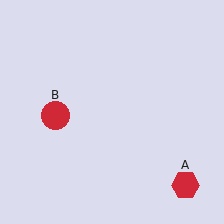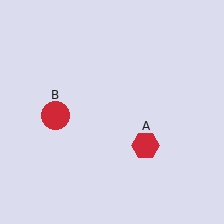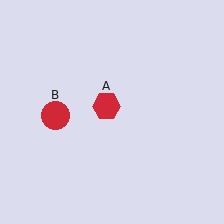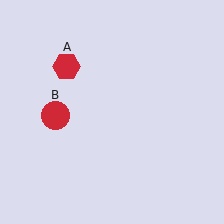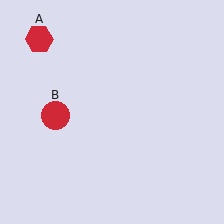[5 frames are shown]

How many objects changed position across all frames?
1 object changed position: red hexagon (object A).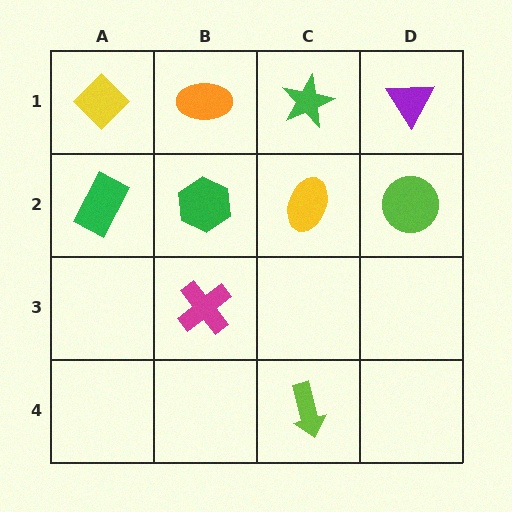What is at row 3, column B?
A magenta cross.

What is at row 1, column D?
A purple triangle.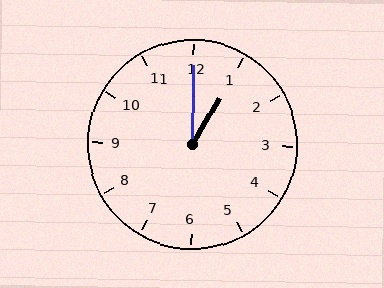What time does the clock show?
1:00.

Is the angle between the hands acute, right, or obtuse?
It is acute.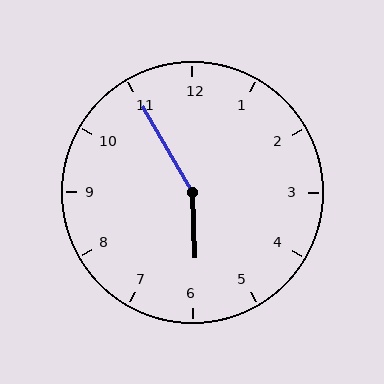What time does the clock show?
5:55.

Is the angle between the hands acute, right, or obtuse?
It is obtuse.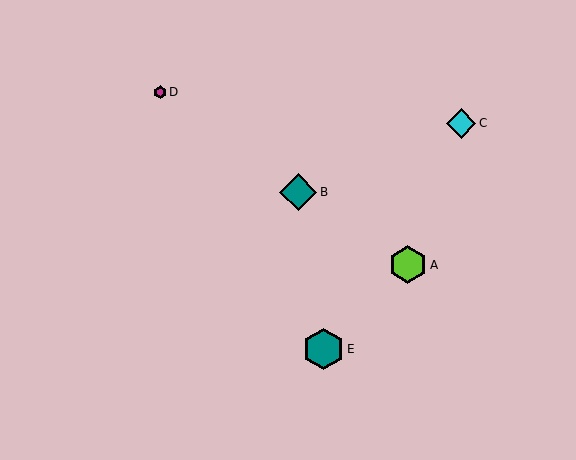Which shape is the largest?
The teal hexagon (labeled E) is the largest.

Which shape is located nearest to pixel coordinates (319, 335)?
The teal hexagon (labeled E) at (323, 349) is nearest to that location.